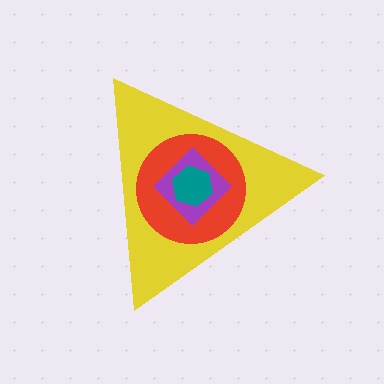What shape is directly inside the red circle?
The purple diamond.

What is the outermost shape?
The yellow triangle.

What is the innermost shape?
The teal hexagon.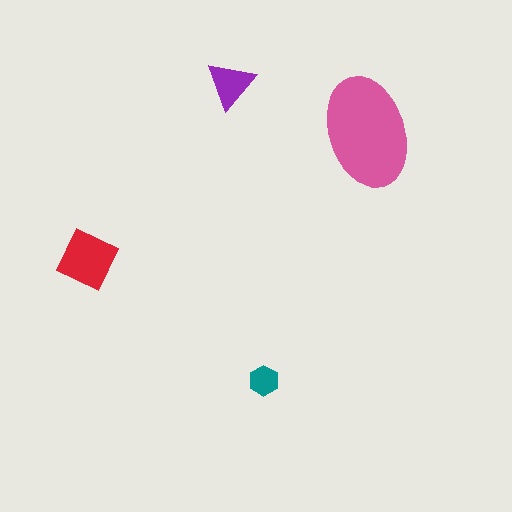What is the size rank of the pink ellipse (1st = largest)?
1st.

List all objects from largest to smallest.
The pink ellipse, the red diamond, the purple triangle, the teal hexagon.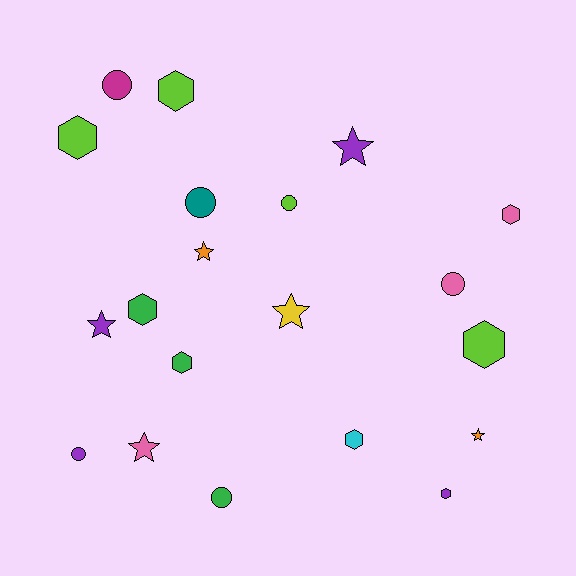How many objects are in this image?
There are 20 objects.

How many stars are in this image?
There are 6 stars.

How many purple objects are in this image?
There are 4 purple objects.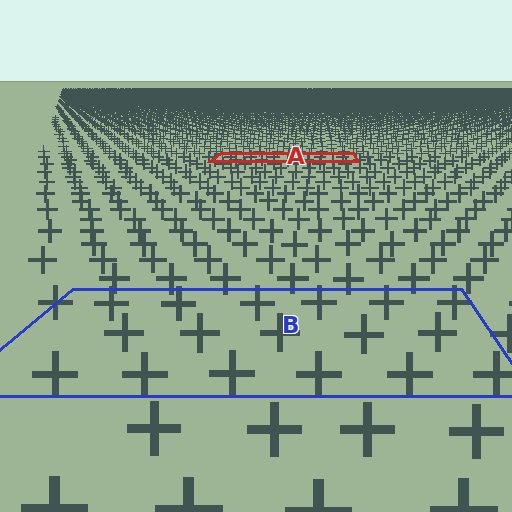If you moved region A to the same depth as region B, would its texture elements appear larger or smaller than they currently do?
They would appear larger. At a closer depth, the same texture elements are projected at a bigger on-screen size.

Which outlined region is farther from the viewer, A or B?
Region A is farther from the viewer — the texture elements inside it appear smaller and more densely packed.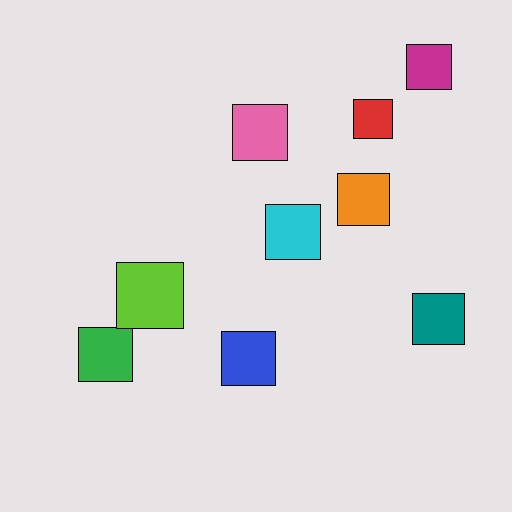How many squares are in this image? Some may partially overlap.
There are 9 squares.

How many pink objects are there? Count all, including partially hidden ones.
There is 1 pink object.